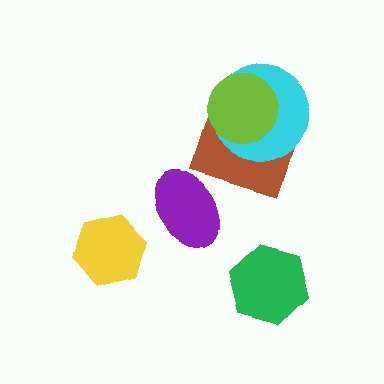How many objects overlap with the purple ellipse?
0 objects overlap with the purple ellipse.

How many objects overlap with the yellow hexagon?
0 objects overlap with the yellow hexagon.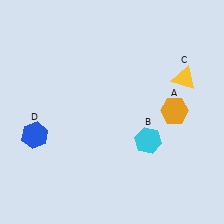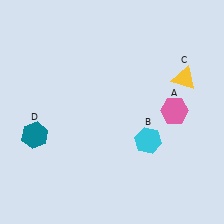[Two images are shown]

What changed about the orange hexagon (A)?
In Image 1, A is orange. In Image 2, it changed to pink.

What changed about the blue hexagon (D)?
In Image 1, D is blue. In Image 2, it changed to teal.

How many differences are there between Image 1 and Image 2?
There are 2 differences between the two images.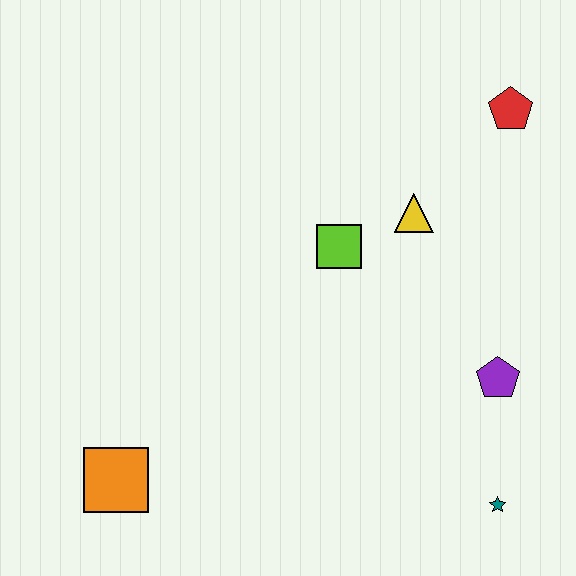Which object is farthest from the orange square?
The red pentagon is farthest from the orange square.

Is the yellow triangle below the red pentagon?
Yes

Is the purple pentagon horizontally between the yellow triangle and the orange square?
No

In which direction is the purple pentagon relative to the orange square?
The purple pentagon is to the right of the orange square.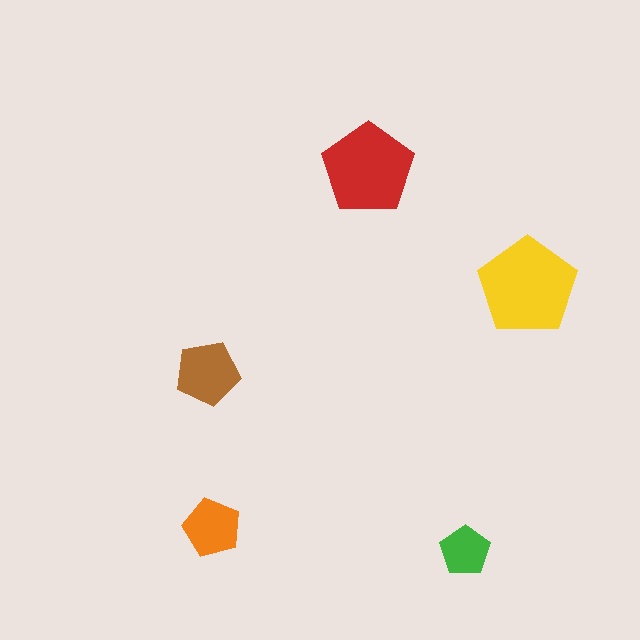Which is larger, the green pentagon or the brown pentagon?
The brown one.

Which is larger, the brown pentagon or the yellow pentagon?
The yellow one.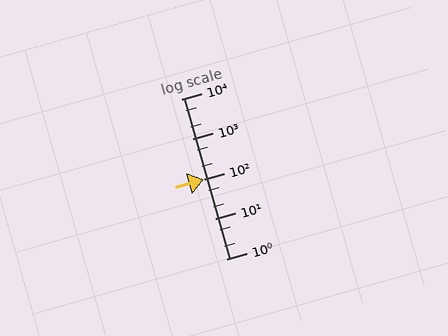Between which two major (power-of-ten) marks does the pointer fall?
The pointer is between 100 and 1000.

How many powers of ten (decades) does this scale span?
The scale spans 4 decades, from 1 to 10000.